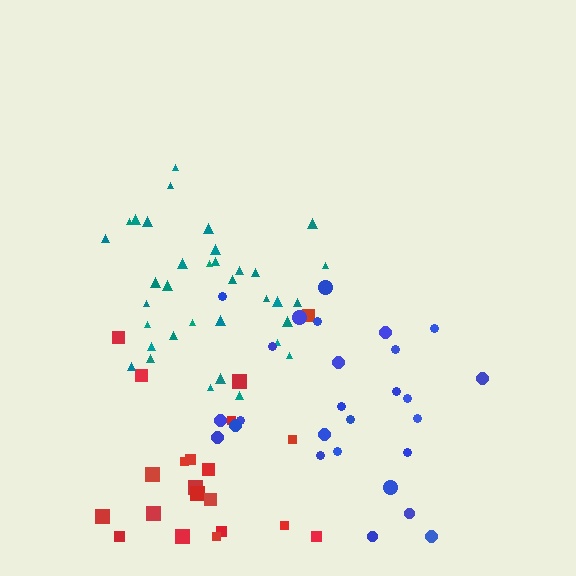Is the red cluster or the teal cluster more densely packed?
Teal.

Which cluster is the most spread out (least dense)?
Red.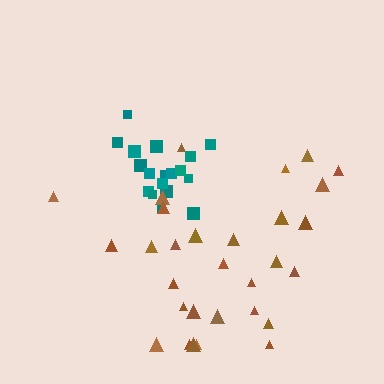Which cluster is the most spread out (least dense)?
Brown.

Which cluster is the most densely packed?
Teal.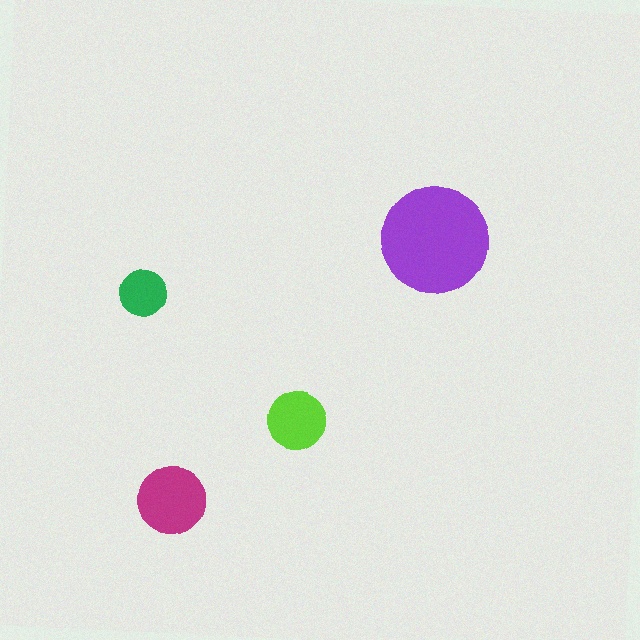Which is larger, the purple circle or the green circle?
The purple one.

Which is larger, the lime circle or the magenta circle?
The magenta one.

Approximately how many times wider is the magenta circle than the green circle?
About 1.5 times wider.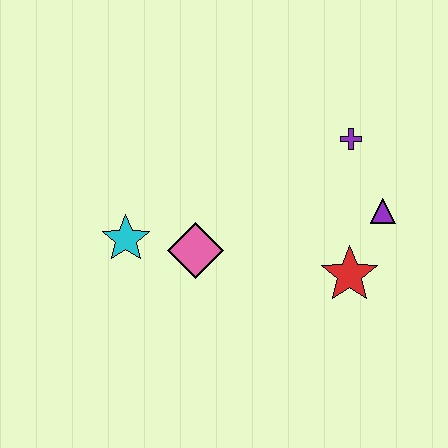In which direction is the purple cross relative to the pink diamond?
The purple cross is to the right of the pink diamond.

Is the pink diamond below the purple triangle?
Yes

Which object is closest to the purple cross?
The purple triangle is closest to the purple cross.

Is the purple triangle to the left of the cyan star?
No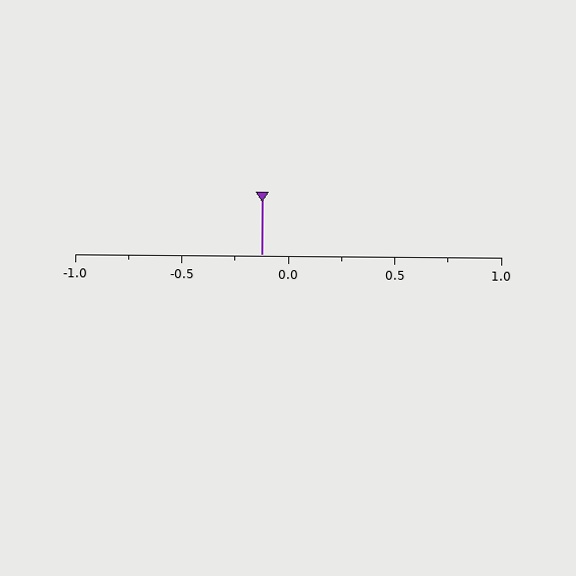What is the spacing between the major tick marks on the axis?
The major ticks are spaced 0.5 apart.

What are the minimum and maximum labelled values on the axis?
The axis runs from -1.0 to 1.0.